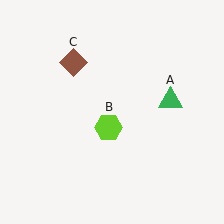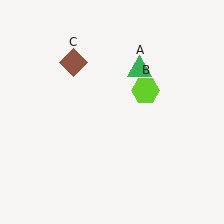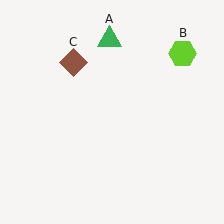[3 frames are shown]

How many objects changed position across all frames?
2 objects changed position: green triangle (object A), lime hexagon (object B).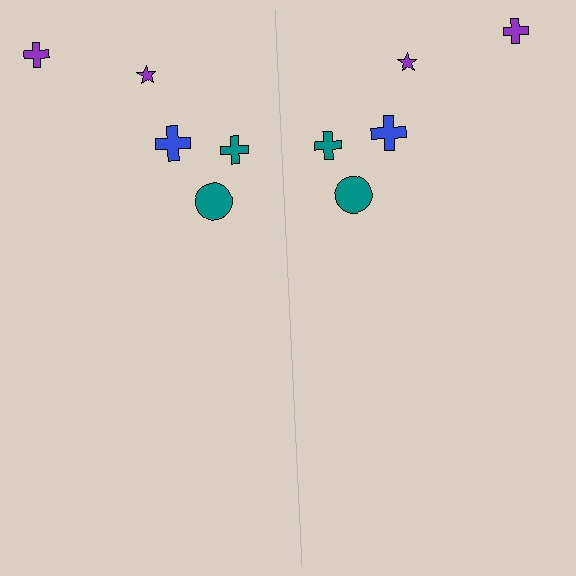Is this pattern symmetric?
Yes, this pattern has bilateral (reflection) symmetry.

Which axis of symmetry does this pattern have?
The pattern has a vertical axis of symmetry running through the center of the image.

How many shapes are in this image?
There are 10 shapes in this image.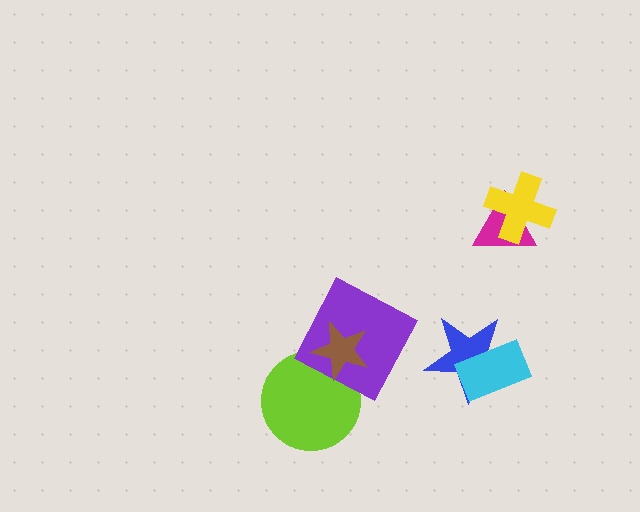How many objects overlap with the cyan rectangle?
1 object overlaps with the cyan rectangle.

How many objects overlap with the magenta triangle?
1 object overlaps with the magenta triangle.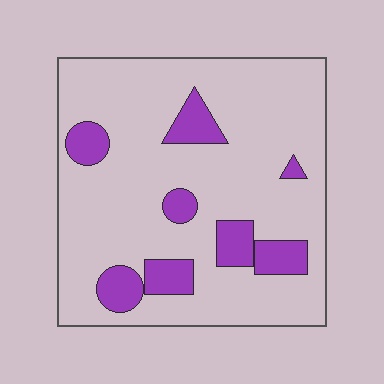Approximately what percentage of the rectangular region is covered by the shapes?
Approximately 15%.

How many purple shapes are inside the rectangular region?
8.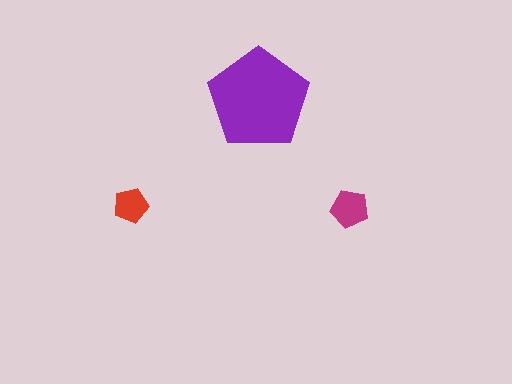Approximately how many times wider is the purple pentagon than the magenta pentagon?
About 2.5 times wider.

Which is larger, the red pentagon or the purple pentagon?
The purple one.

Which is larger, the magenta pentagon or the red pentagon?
The magenta one.